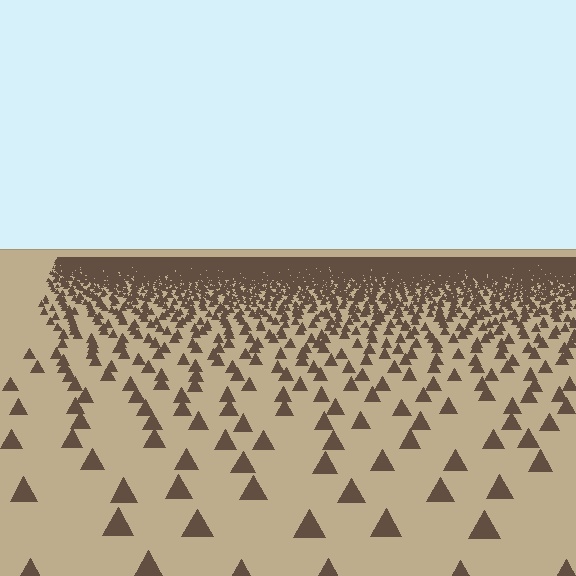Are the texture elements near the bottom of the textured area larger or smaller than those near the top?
Larger. Near the bottom, elements are closer to the viewer and appear at a bigger on-screen size.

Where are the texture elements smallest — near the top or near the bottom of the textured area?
Near the top.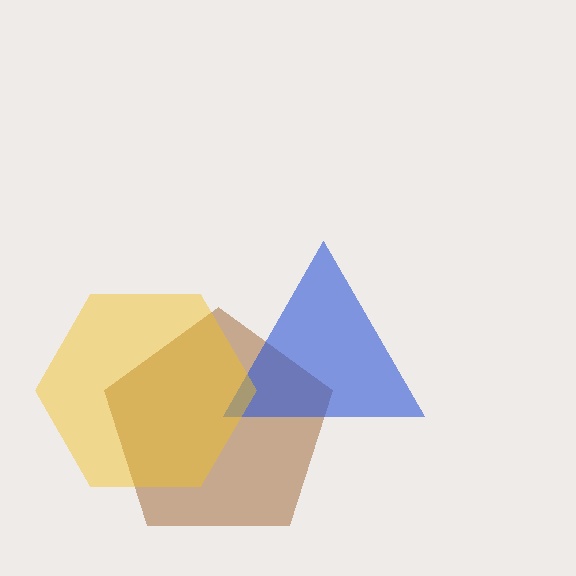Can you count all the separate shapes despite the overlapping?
Yes, there are 3 separate shapes.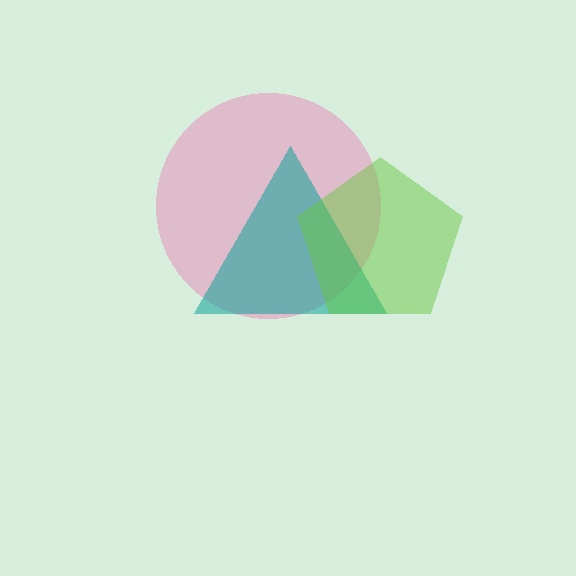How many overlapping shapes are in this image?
There are 3 overlapping shapes in the image.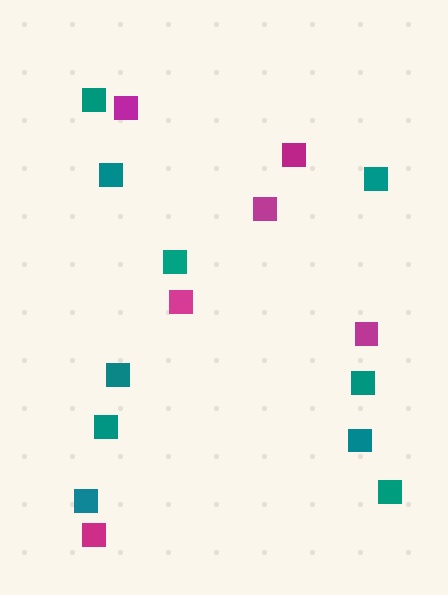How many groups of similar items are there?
There are 2 groups: one group of magenta squares (6) and one group of teal squares (10).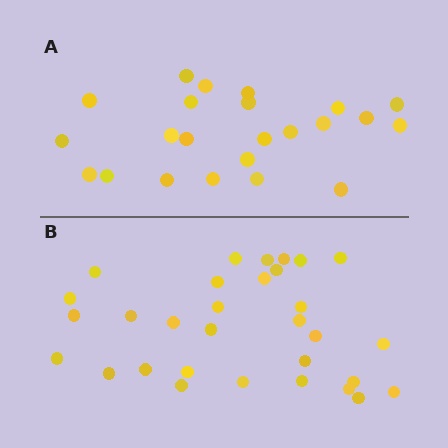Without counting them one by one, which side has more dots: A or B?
Region B (the bottom region) has more dots.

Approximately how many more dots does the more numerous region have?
Region B has roughly 8 or so more dots than region A.